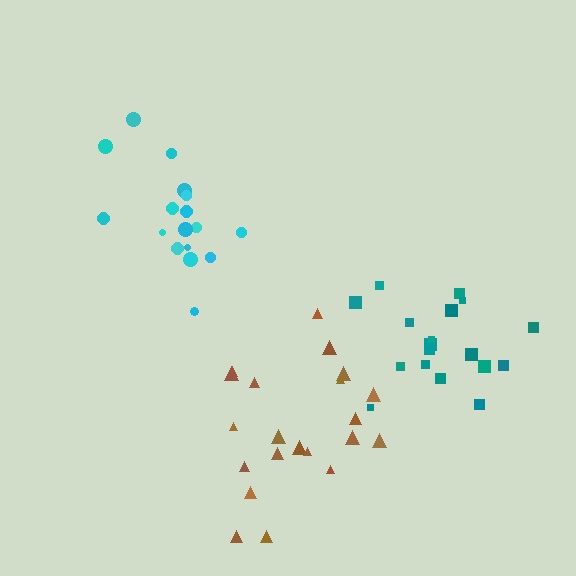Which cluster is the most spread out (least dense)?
Brown.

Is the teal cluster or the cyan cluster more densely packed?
Cyan.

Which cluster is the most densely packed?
Cyan.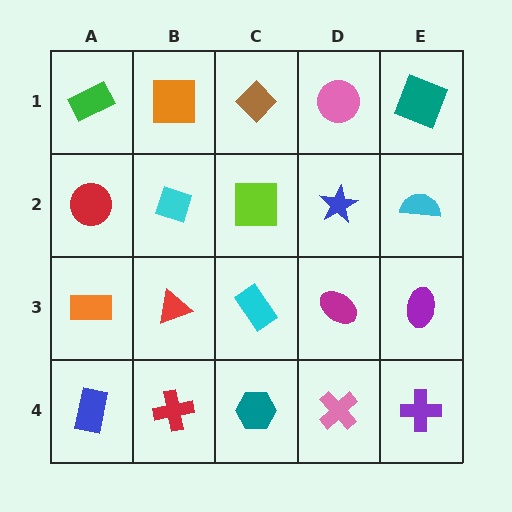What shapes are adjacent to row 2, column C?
A brown diamond (row 1, column C), a cyan rectangle (row 3, column C), a cyan diamond (row 2, column B), a blue star (row 2, column D).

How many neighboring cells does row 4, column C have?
3.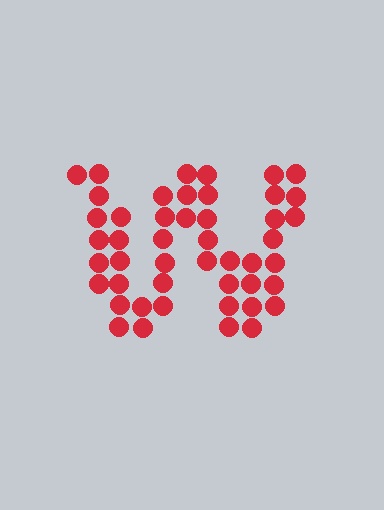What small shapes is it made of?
It is made of small circles.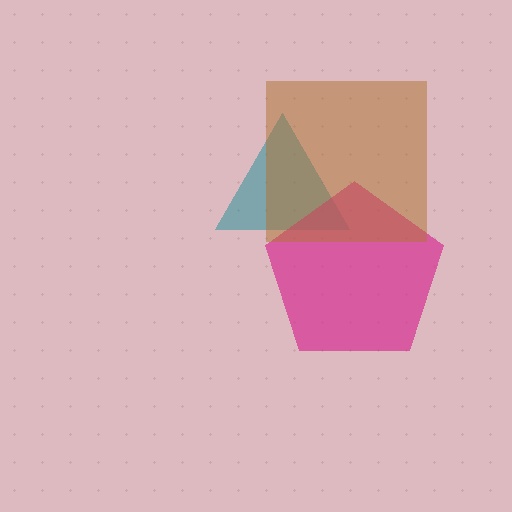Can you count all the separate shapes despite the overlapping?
Yes, there are 3 separate shapes.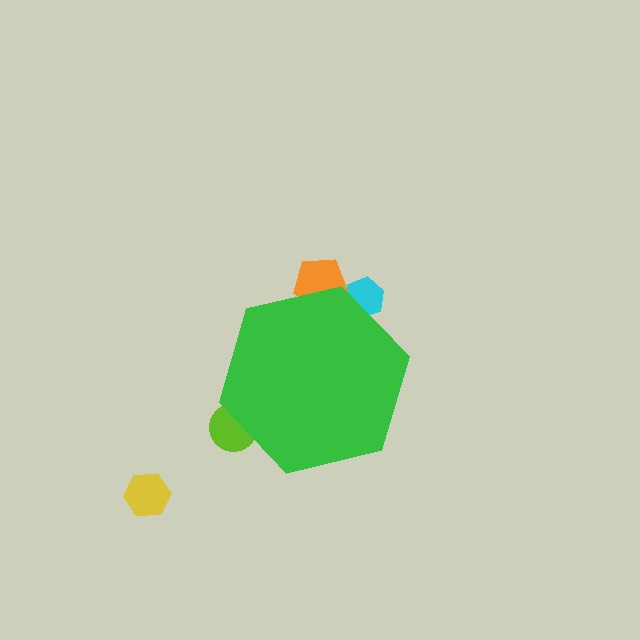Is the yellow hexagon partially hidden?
No, the yellow hexagon is fully visible.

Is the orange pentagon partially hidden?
Yes, the orange pentagon is partially hidden behind the green hexagon.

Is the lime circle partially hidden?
Yes, the lime circle is partially hidden behind the green hexagon.